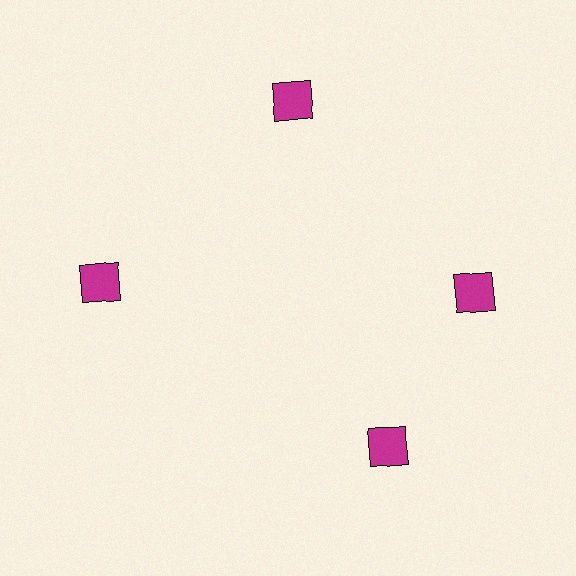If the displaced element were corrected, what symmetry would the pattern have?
It would have 4-fold rotational symmetry — the pattern would map onto itself every 90 degrees.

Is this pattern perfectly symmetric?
No. The 4 magenta squares are arranged in a ring, but one element near the 6 o'clock position is rotated out of alignment along the ring, breaking the 4-fold rotational symmetry.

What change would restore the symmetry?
The symmetry would be restored by rotating it back into even spacing with its neighbors so that all 4 squares sit at equal angles and equal distance from the center.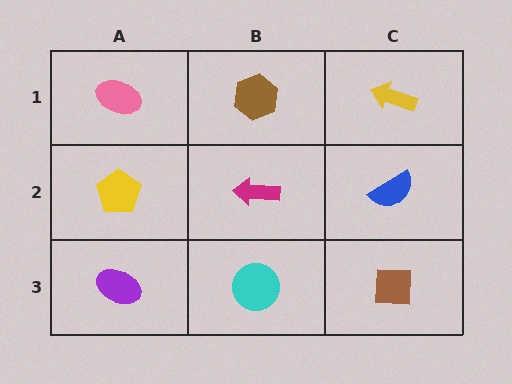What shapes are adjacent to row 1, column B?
A magenta arrow (row 2, column B), a pink ellipse (row 1, column A), a yellow arrow (row 1, column C).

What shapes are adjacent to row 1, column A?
A yellow pentagon (row 2, column A), a brown hexagon (row 1, column B).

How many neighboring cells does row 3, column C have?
2.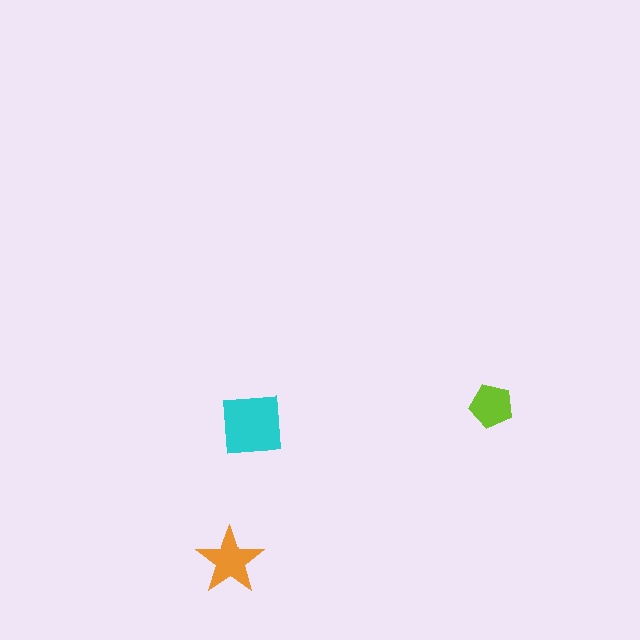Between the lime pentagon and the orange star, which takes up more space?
The orange star.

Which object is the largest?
The cyan square.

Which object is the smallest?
The lime pentagon.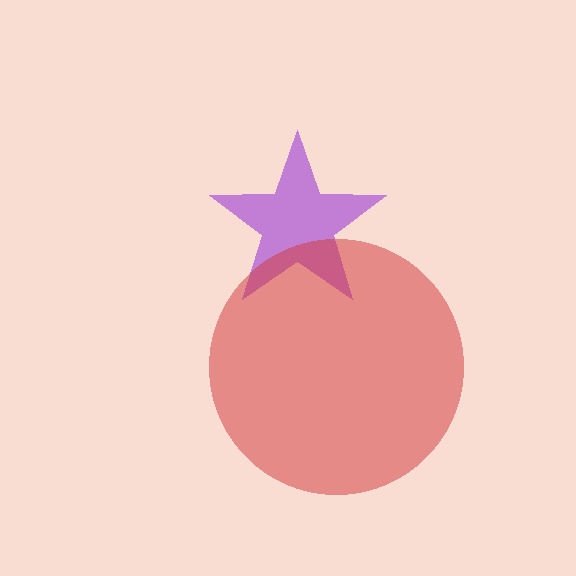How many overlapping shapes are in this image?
There are 2 overlapping shapes in the image.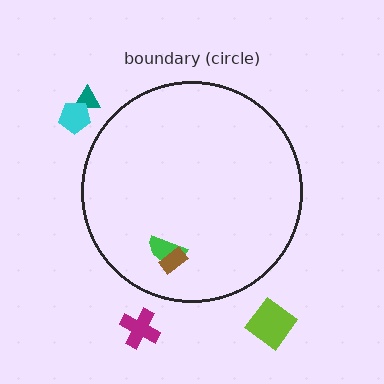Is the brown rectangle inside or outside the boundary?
Inside.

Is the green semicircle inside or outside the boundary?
Inside.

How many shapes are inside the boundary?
2 inside, 4 outside.